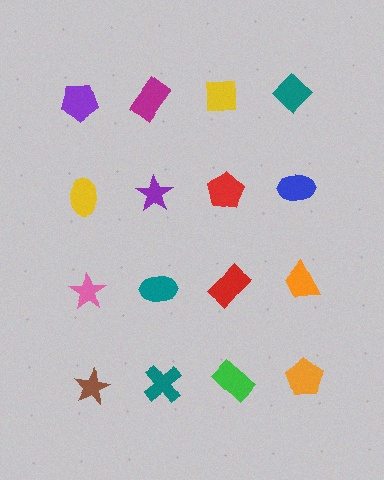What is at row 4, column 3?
A green rectangle.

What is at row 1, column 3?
A yellow square.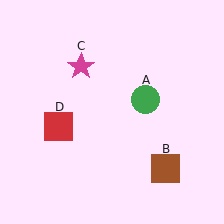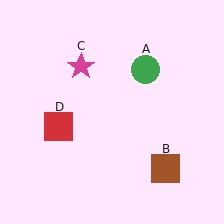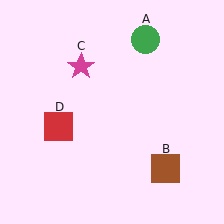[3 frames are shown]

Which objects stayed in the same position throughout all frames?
Brown square (object B) and magenta star (object C) and red square (object D) remained stationary.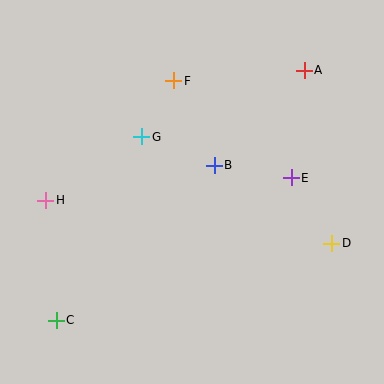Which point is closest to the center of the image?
Point B at (214, 165) is closest to the center.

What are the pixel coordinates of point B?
Point B is at (214, 165).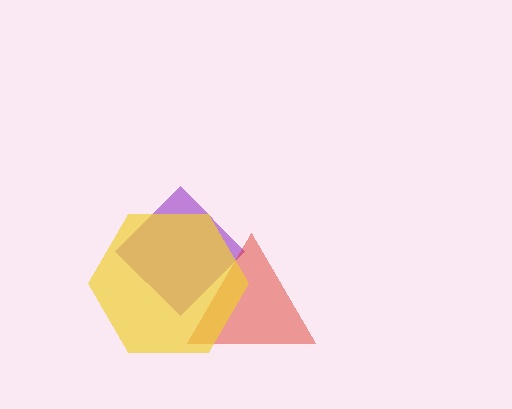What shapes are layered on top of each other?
The layered shapes are: a purple diamond, a red triangle, a yellow hexagon.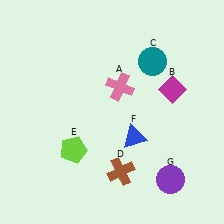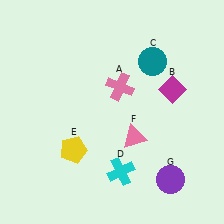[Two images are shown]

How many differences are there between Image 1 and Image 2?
There are 3 differences between the two images.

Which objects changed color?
D changed from brown to cyan. E changed from lime to yellow. F changed from blue to pink.